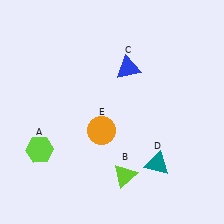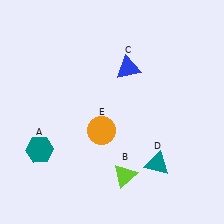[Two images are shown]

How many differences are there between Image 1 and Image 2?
There is 1 difference between the two images.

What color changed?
The hexagon (A) changed from lime in Image 1 to teal in Image 2.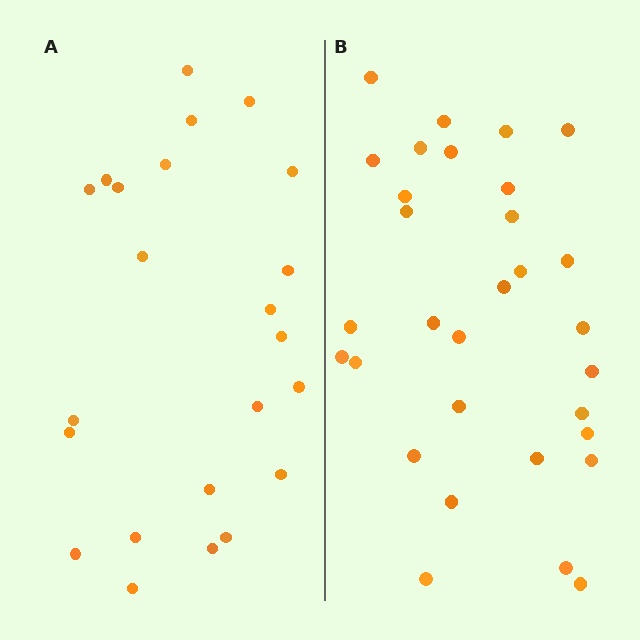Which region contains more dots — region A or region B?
Region B (the right region) has more dots.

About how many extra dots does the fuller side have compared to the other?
Region B has roughly 8 or so more dots than region A.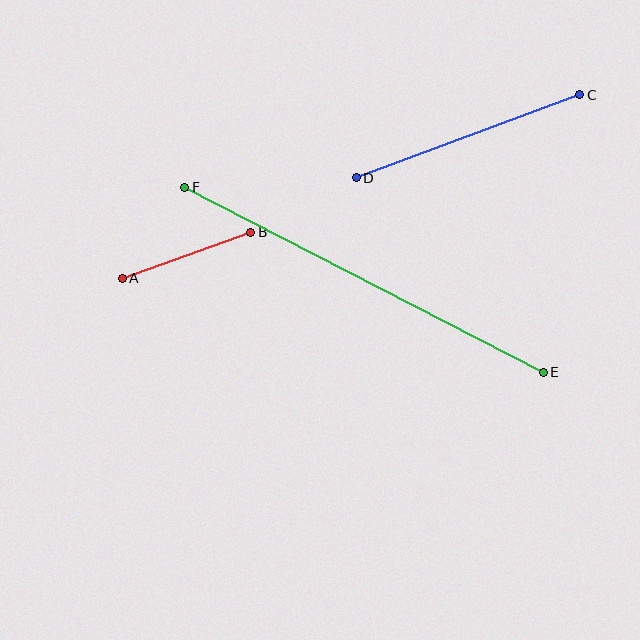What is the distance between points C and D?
The distance is approximately 238 pixels.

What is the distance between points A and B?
The distance is approximately 136 pixels.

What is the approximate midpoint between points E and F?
The midpoint is at approximately (364, 280) pixels.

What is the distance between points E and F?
The distance is approximately 404 pixels.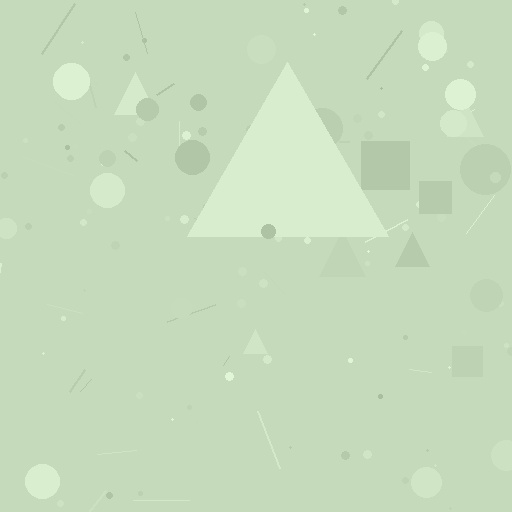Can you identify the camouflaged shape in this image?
The camouflaged shape is a triangle.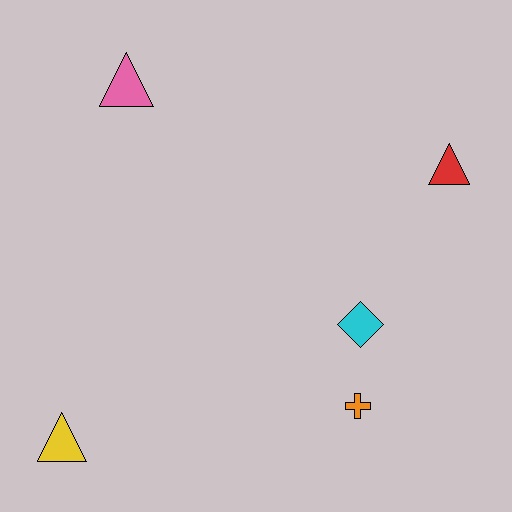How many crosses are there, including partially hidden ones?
There is 1 cross.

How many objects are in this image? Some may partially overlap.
There are 5 objects.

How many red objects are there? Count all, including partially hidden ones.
There is 1 red object.